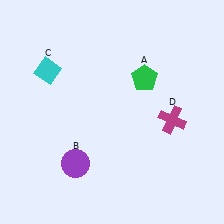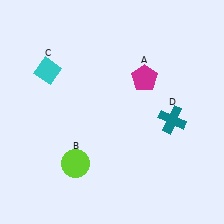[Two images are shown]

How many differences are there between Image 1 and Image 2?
There are 3 differences between the two images.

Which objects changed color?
A changed from green to magenta. B changed from purple to lime. D changed from magenta to teal.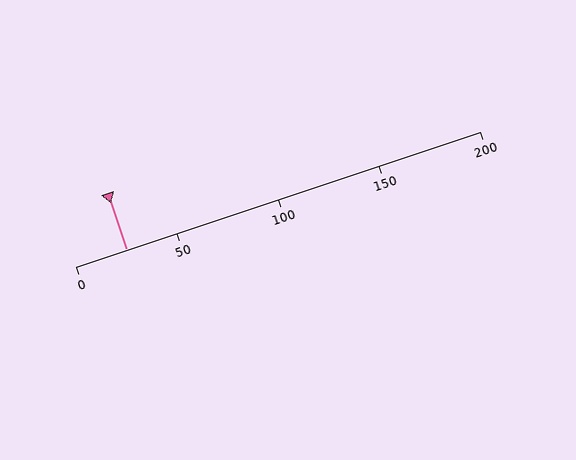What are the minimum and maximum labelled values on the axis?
The axis runs from 0 to 200.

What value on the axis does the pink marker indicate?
The marker indicates approximately 25.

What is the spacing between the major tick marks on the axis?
The major ticks are spaced 50 apart.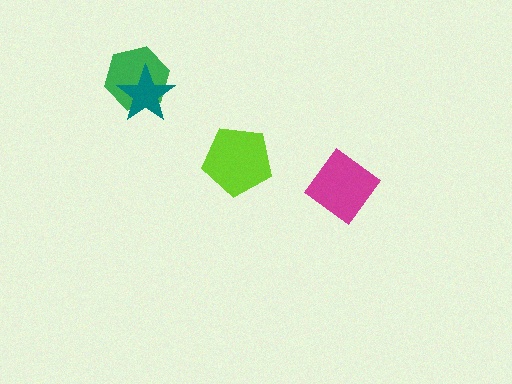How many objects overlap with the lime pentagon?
0 objects overlap with the lime pentagon.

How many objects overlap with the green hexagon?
1 object overlaps with the green hexagon.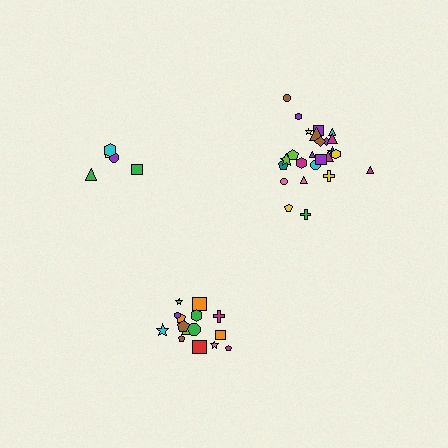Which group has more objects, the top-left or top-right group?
The top-right group.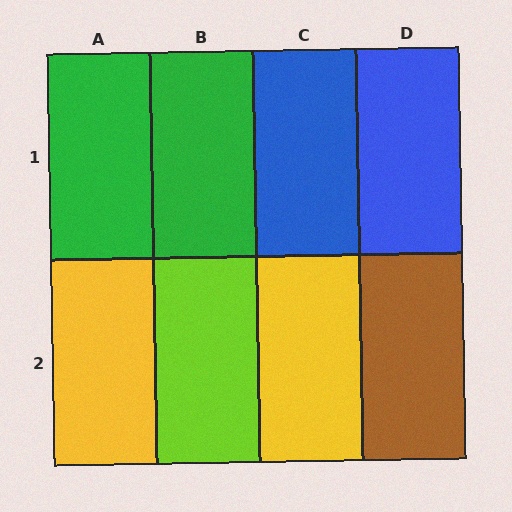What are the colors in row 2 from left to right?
Yellow, lime, yellow, brown.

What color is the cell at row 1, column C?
Blue.